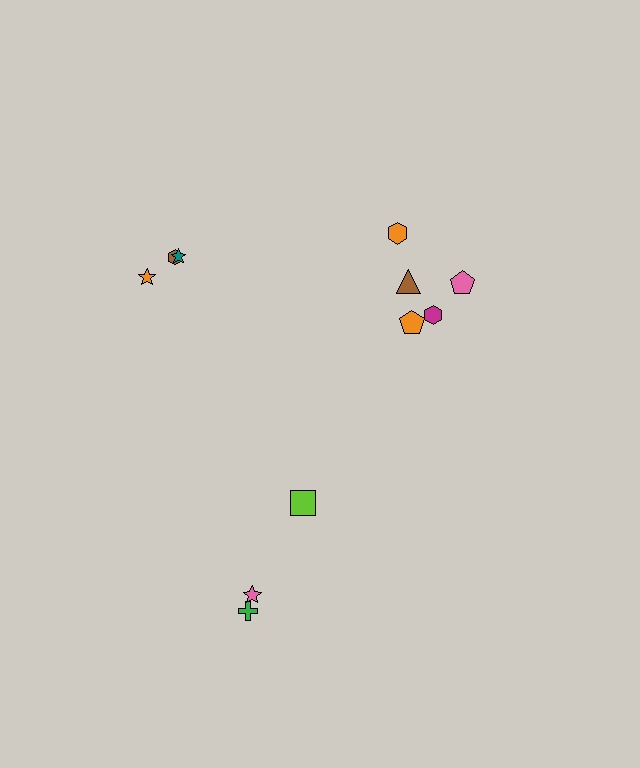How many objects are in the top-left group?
There are 3 objects.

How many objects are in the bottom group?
There are 3 objects.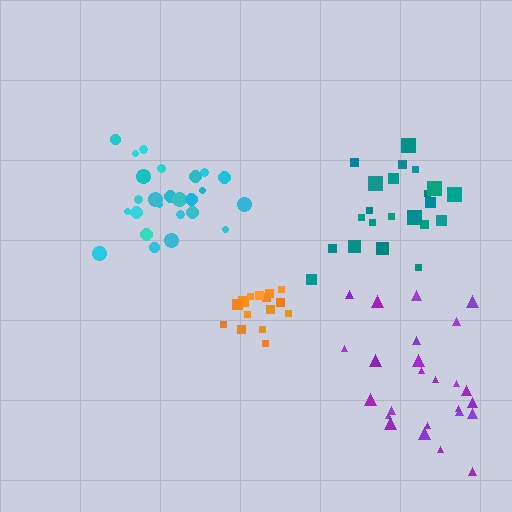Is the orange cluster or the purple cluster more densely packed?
Orange.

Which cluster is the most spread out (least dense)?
Purple.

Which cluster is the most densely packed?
Orange.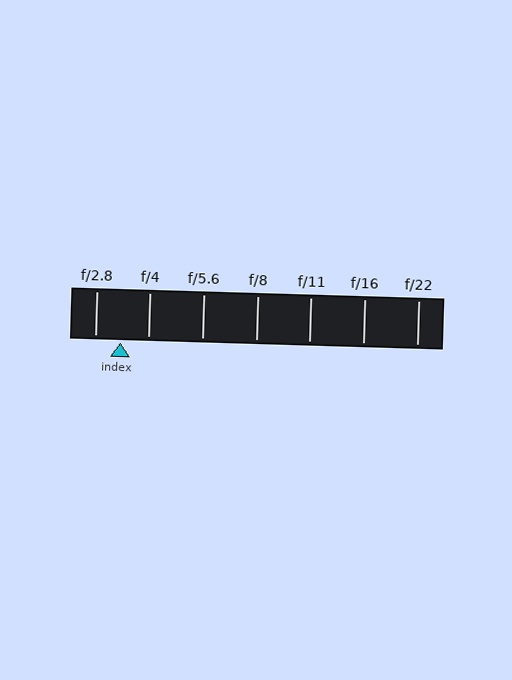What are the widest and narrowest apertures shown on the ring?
The widest aperture shown is f/2.8 and the narrowest is f/22.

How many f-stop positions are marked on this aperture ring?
There are 7 f-stop positions marked.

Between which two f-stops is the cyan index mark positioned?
The index mark is between f/2.8 and f/4.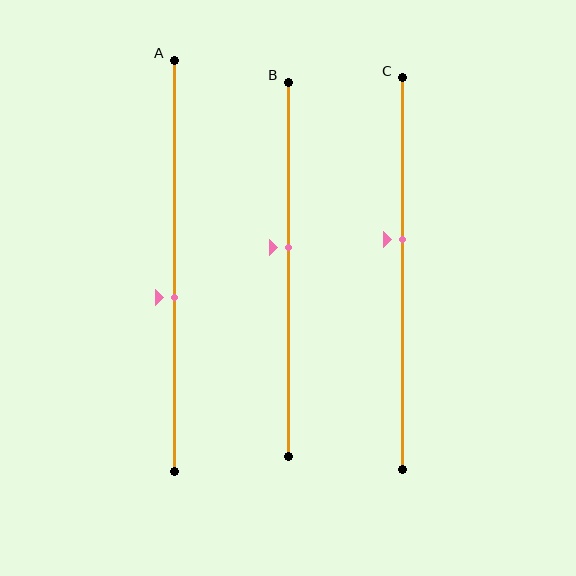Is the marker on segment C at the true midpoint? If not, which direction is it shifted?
No, the marker on segment C is shifted upward by about 9% of the segment length.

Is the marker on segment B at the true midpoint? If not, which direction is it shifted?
No, the marker on segment B is shifted upward by about 6% of the segment length.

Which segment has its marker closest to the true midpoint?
Segment B has its marker closest to the true midpoint.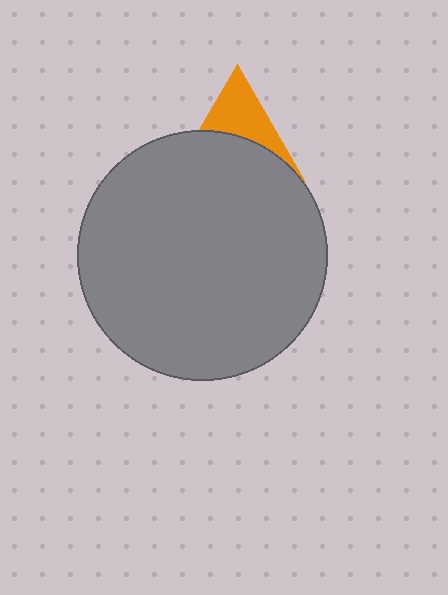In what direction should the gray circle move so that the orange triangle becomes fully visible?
The gray circle should move down. That is the shortest direction to clear the overlap and leave the orange triangle fully visible.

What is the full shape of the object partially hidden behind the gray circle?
The partially hidden object is an orange triangle.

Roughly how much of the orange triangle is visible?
A small part of it is visible (roughly 41%).